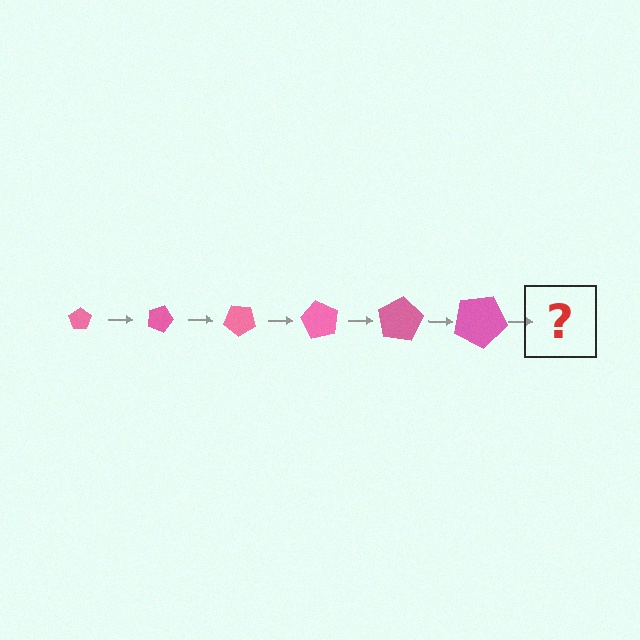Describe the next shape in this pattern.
It should be a pentagon, larger than the previous one and rotated 120 degrees from the start.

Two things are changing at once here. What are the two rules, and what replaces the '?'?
The two rules are that the pentagon grows larger each step and it rotates 20 degrees each step. The '?' should be a pentagon, larger than the previous one and rotated 120 degrees from the start.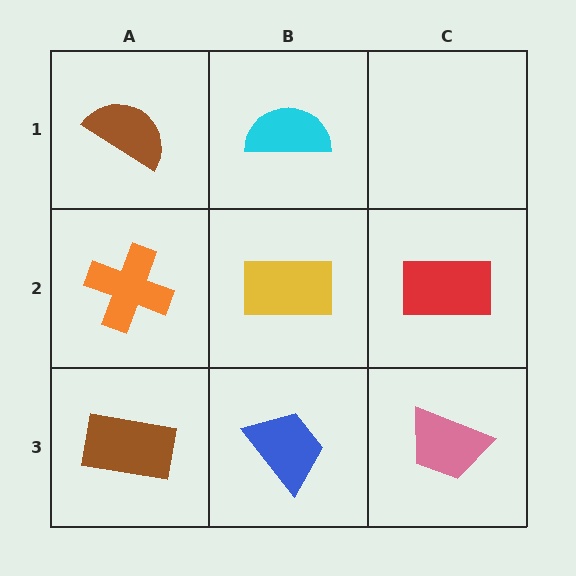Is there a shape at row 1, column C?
No, that cell is empty.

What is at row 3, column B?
A blue trapezoid.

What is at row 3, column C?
A pink trapezoid.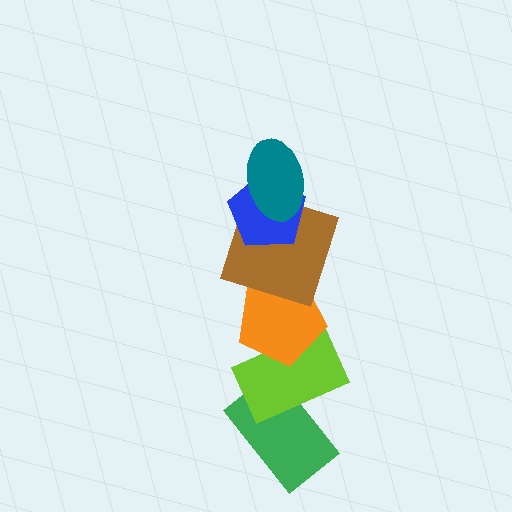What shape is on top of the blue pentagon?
The teal ellipse is on top of the blue pentagon.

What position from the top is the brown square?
The brown square is 3rd from the top.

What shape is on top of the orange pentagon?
The brown square is on top of the orange pentagon.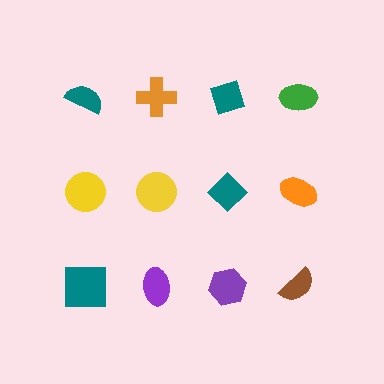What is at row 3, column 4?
A brown semicircle.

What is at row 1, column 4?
A green ellipse.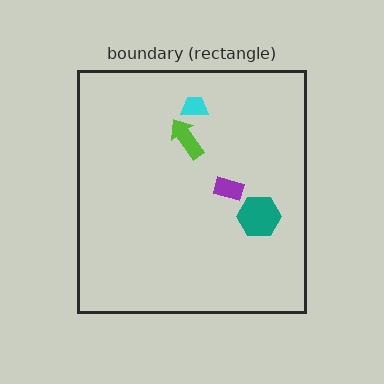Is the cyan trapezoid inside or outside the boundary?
Inside.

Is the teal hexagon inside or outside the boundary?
Inside.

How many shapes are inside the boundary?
4 inside, 0 outside.